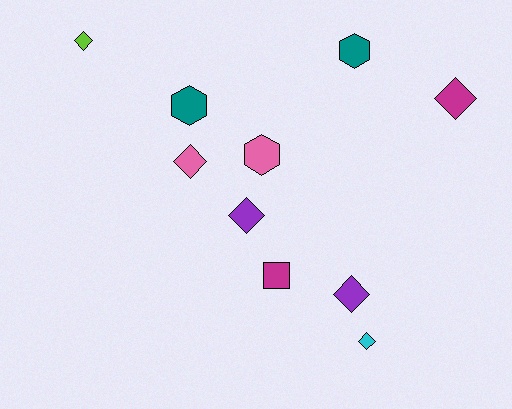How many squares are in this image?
There is 1 square.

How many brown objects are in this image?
There are no brown objects.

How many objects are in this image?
There are 10 objects.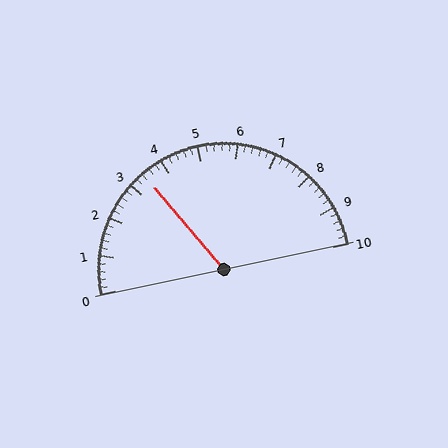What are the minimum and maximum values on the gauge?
The gauge ranges from 0 to 10.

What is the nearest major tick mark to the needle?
The nearest major tick mark is 3.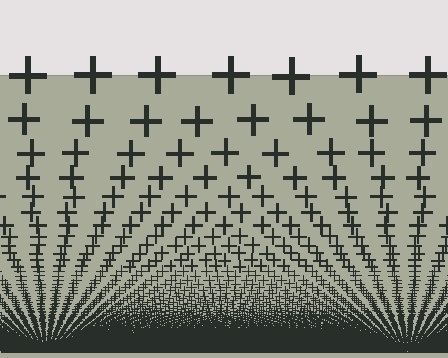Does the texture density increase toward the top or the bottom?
Density increases toward the bottom.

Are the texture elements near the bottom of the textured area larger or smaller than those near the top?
Smaller. The gradient is inverted — elements near the bottom are smaller and denser.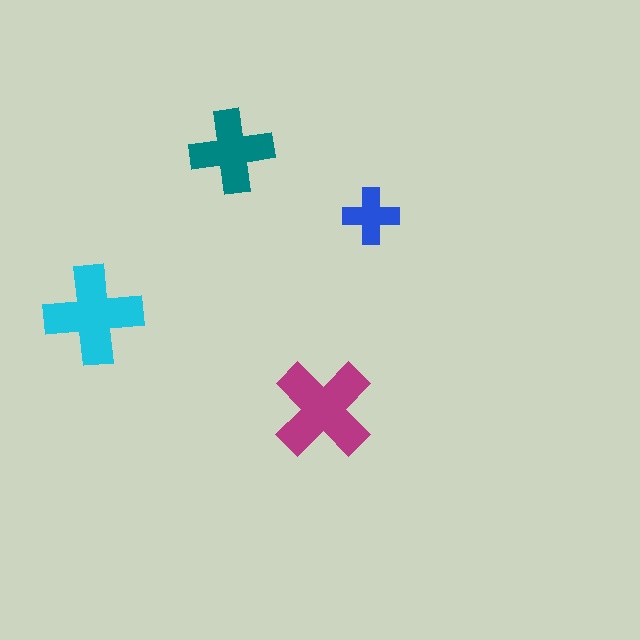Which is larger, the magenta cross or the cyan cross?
The magenta one.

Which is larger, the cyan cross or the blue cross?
The cyan one.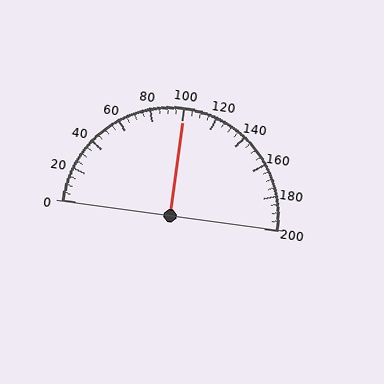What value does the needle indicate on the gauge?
The needle indicates approximately 100.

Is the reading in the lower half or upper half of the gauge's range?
The reading is in the upper half of the range (0 to 200).